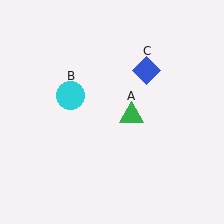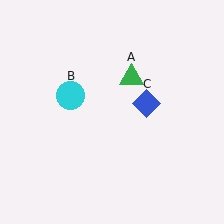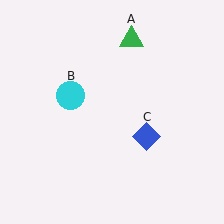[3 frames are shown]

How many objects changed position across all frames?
2 objects changed position: green triangle (object A), blue diamond (object C).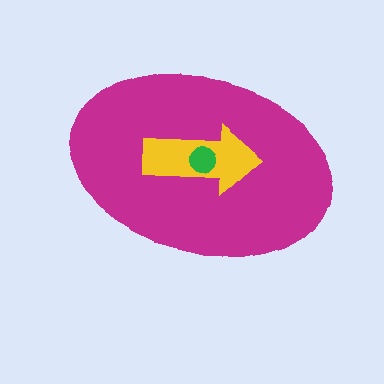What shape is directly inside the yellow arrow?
The green circle.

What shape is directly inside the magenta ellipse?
The yellow arrow.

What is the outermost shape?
The magenta ellipse.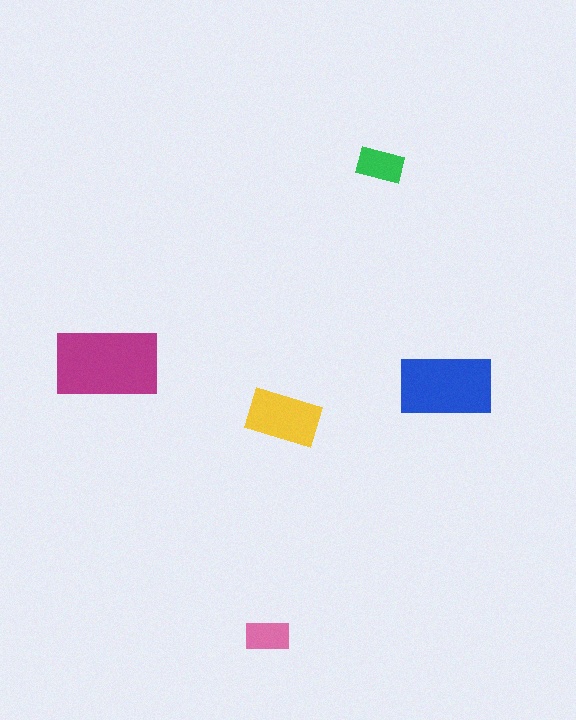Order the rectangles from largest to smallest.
the magenta one, the blue one, the yellow one, the green one, the pink one.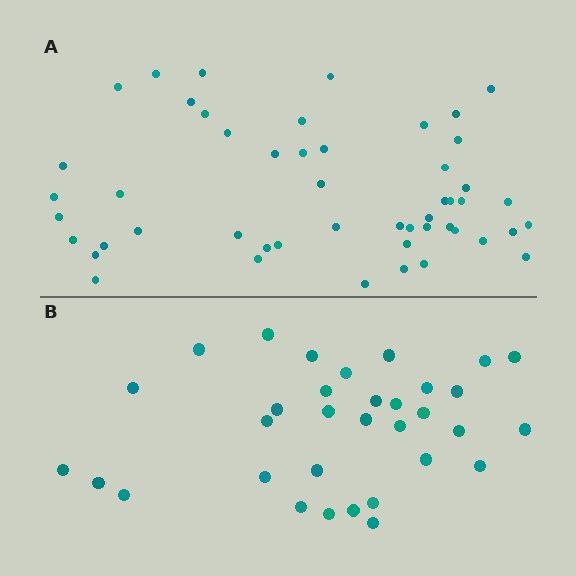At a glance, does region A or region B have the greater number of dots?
Region A (the top region) has more dots.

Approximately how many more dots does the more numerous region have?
Region A has approximately 15 more dots than region B.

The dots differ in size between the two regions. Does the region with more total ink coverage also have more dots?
No. Region B has more total ink coverage because its dots are larger, but region A actually contains more individual dots. Total area can be misleading — the number of items is what matters here.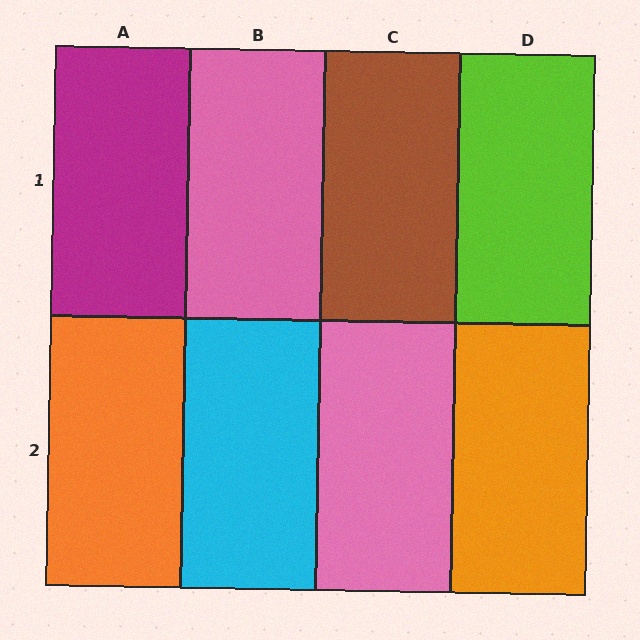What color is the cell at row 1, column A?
Magenta.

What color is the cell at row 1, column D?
Lime.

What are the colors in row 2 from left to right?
Orange, cyan, pink, orange.